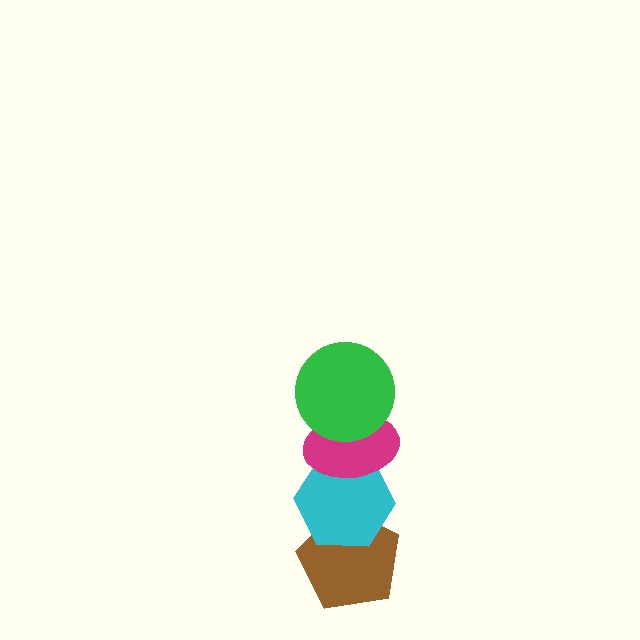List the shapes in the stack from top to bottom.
From top to bottom: the green circle, the magenta ellipse, the cyan hexagon, the brown pentagon.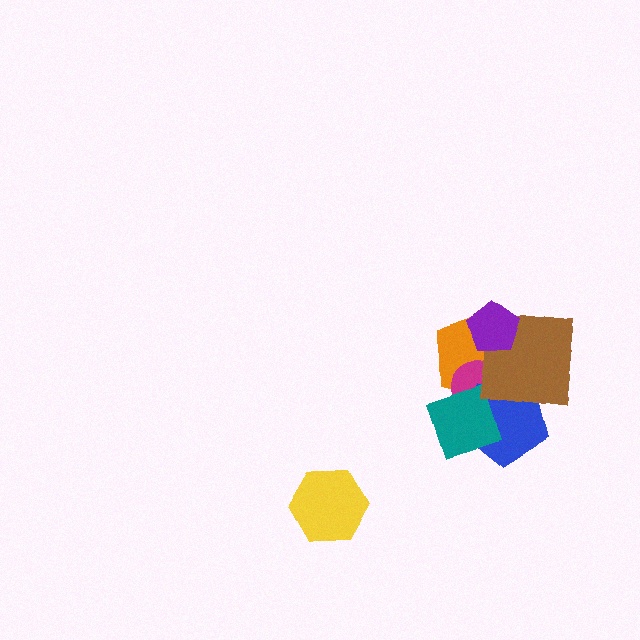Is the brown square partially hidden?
Yes, it is partially covered by another shape.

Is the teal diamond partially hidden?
No, no other shape covers it.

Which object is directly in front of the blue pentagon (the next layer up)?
The teal diamond is directly in front of the blue pentagon.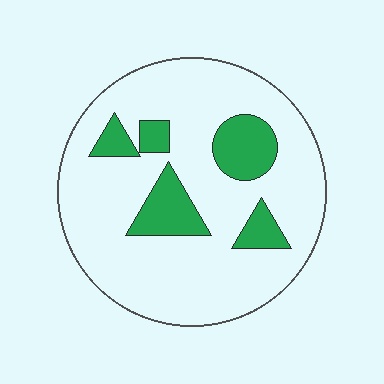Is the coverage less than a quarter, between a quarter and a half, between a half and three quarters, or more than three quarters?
Less than a quarter.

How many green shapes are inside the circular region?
5.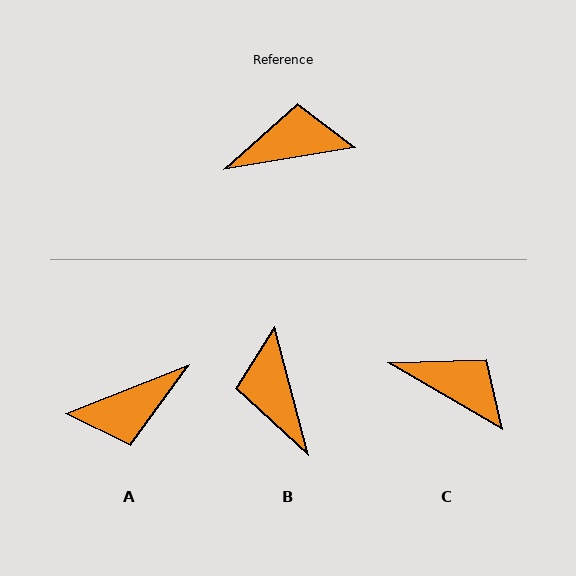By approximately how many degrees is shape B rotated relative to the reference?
Approximately 95 degrees counter-clockwise.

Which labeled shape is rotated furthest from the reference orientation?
A, about 168 degrees away.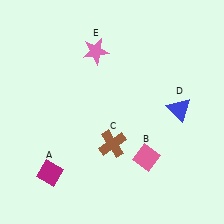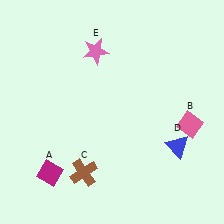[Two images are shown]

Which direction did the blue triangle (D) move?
The blue triangle (D) moved down.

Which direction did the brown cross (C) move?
The brown cross (C) moved left.